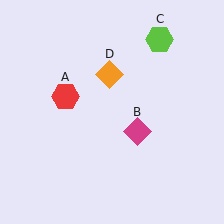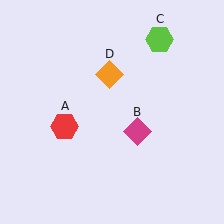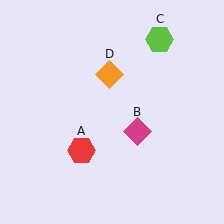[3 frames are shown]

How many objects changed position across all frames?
1 object changed position: red hexagon (object A).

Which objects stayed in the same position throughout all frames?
Magenta diamond (object B) and lime hexagon (object C) and orange diamond (object D) remained stationary.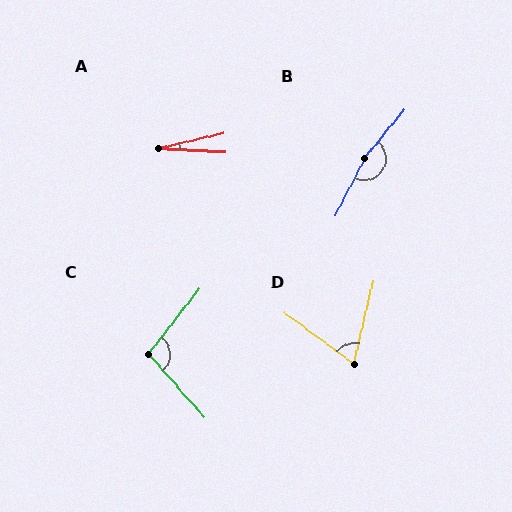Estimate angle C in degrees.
Approximately 100 degrees.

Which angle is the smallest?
A, at approximately 17 degrees.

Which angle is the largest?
B, at approximately 167 degrees.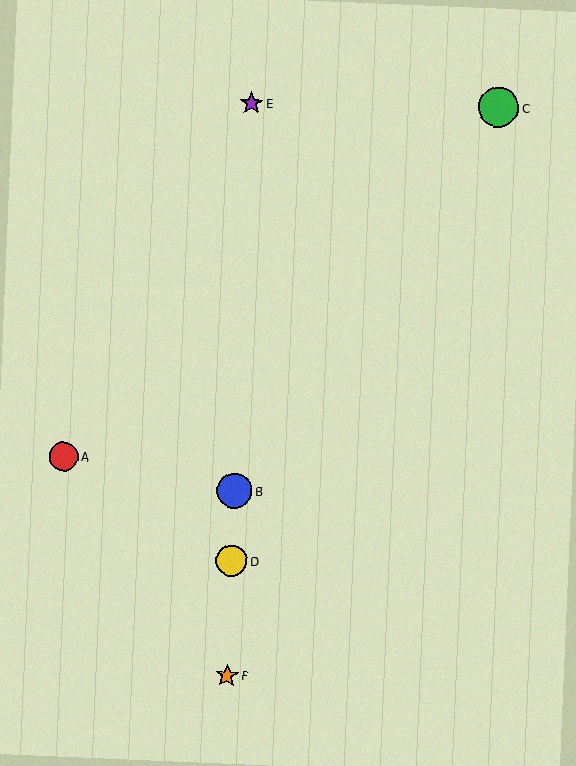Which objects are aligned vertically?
Objects B, D, E, F are aligned vertically.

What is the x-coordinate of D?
Object D is at x≈232.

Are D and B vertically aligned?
Yes, both are at x≈232.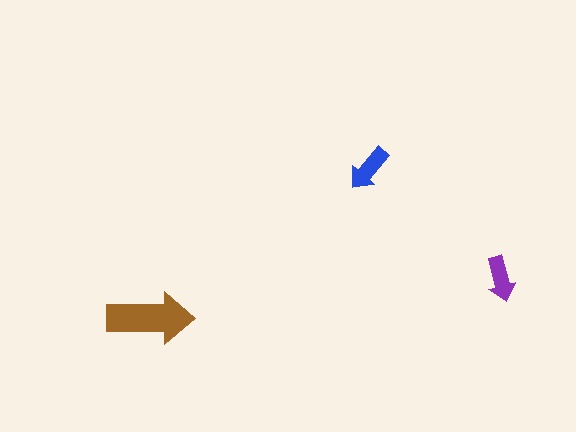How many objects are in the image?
There are 3 objects in the image.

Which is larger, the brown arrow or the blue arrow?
The brown one.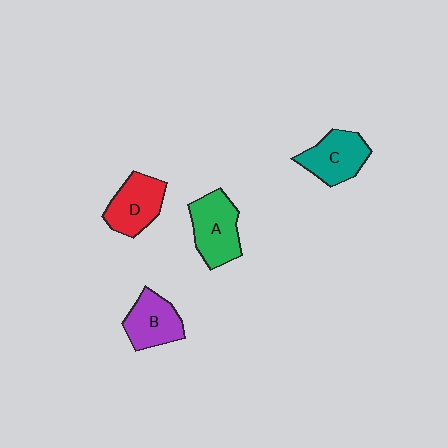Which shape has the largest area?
Shape A (green).